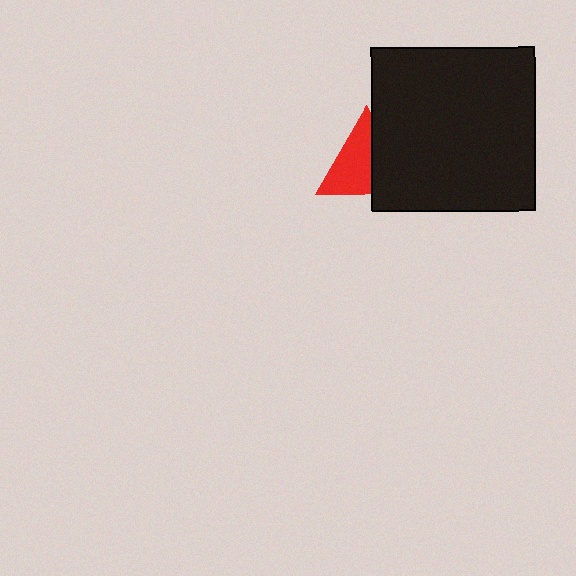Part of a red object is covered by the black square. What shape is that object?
It is a triangle.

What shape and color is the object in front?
The object in front is a black square.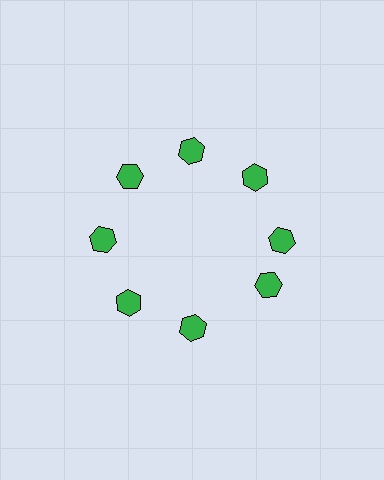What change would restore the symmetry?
The symmetry would be restored by rotating it back into even spacing with its neighbors so that all 8 hexagons sit at equal angles and equal distance from the center.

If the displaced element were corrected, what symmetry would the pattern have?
It would have 8-fold rotational symmetry — the pattern would map onto itself every 45 degrees.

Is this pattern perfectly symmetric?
No. The 8 green hexagons are arranged in a ring, but one element near the 4 o'clock position is rotated out of alignment along the ring, breaking the 8-fold rotational symmetry.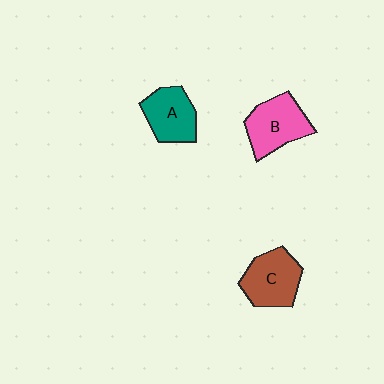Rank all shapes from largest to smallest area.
From largest to smallest: B (pink), C (brown), A (teal).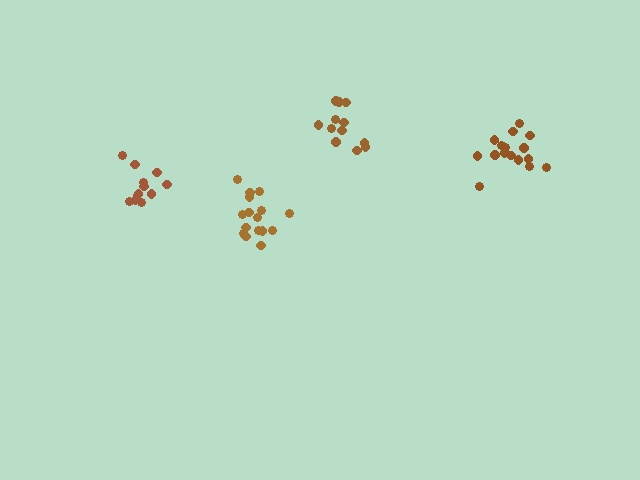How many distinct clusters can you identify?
There are 4 distinct clusters.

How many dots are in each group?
Group 1: 12 dots, Group 2: 18 dots, Group 3: 12 dots, Group 4: 16 dots (58 total).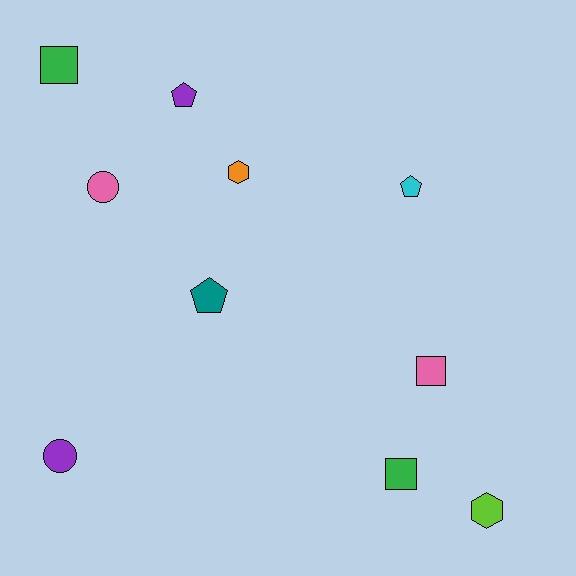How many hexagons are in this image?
There are 2 hexagons.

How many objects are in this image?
There are 10 objects.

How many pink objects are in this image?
There are 2 pink objects.